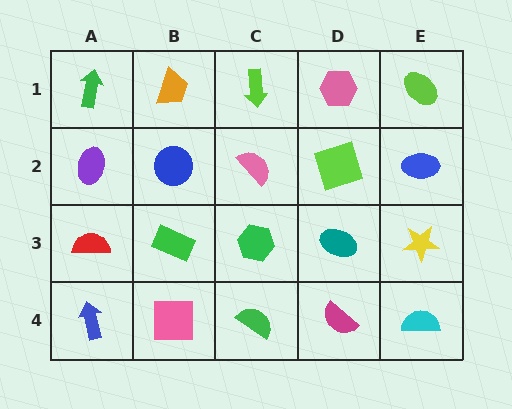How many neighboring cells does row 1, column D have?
3.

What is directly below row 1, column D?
A lime square.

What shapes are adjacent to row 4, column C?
A green hexagon (row 3, column C), a pink square (row 4, column B), a magenta semicircle (row 4, column D).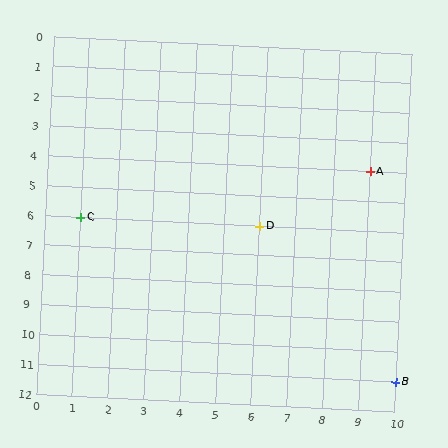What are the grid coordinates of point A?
Point A is at grid coordinates (9, 4).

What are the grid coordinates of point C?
Point C is at grid coordinates (1, 6).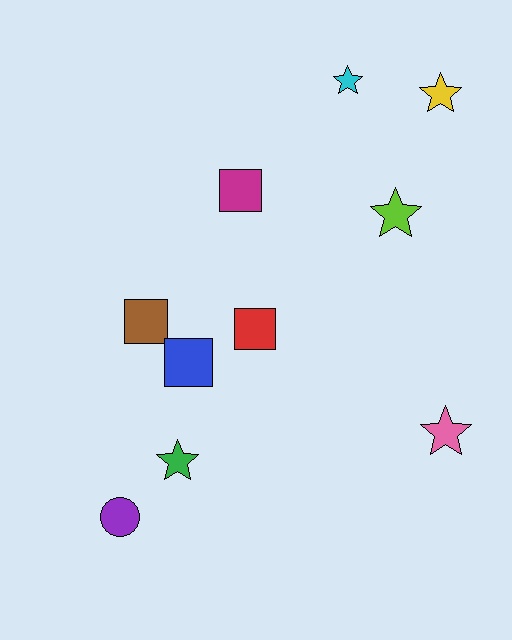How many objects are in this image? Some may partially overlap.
There are 10 objects.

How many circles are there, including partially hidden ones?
There is 1 circle.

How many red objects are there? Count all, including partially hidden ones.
There is 1 red object.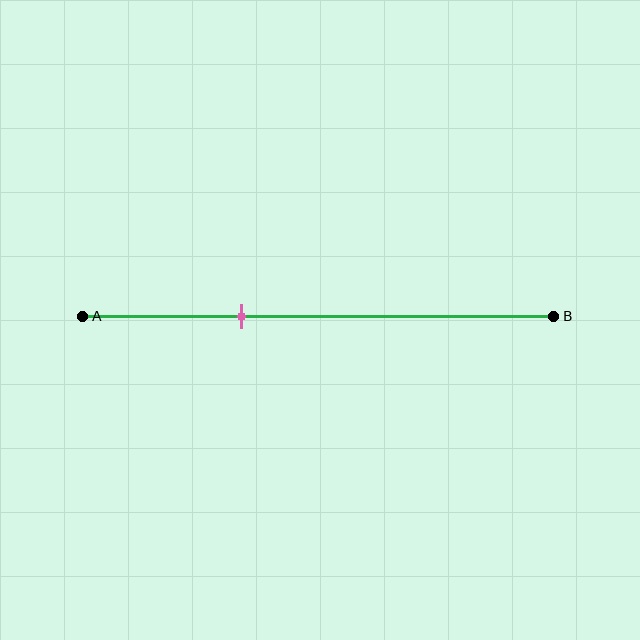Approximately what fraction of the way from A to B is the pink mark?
The pink mark is approximately 35% of the way from A to B.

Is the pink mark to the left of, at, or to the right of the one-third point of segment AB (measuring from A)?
The pink mark is approximately at the one-third point of segment AB.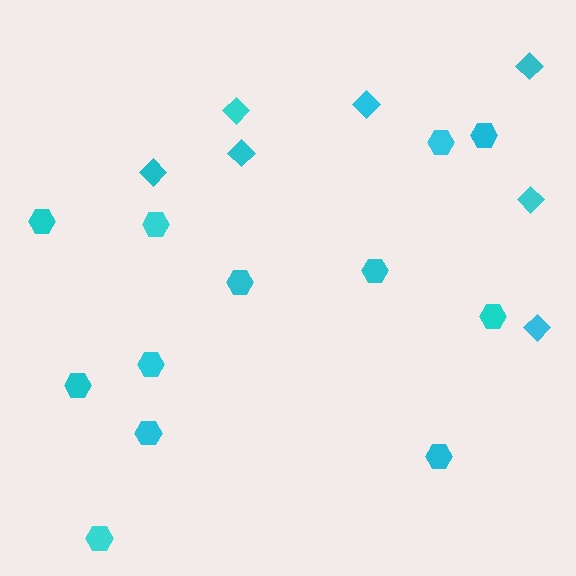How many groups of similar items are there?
There are 2 groups: one group of hexagons (12) and one group of diamonds (7).